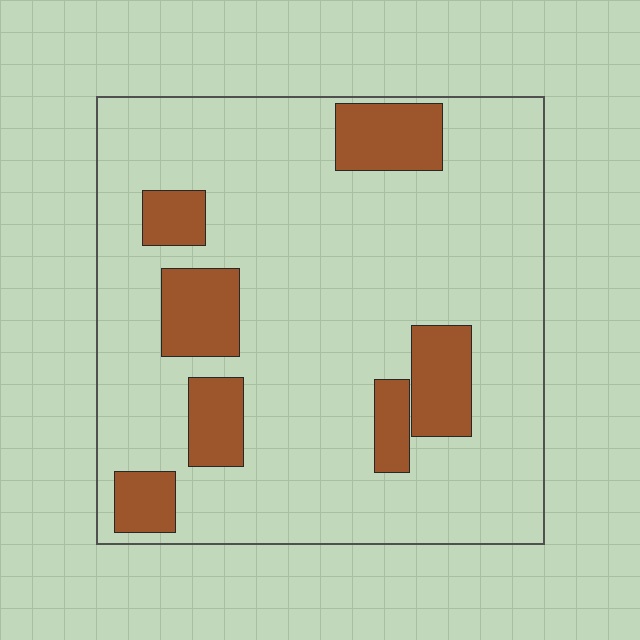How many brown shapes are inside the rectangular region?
7.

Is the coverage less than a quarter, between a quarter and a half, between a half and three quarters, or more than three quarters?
Less than a quarter.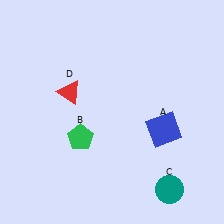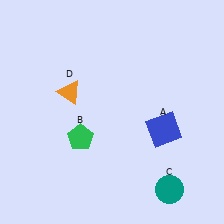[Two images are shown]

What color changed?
The triangle (D) changed from red in Image 1 to orange in Image 2.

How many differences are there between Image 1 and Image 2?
There is 1 difference between the two images.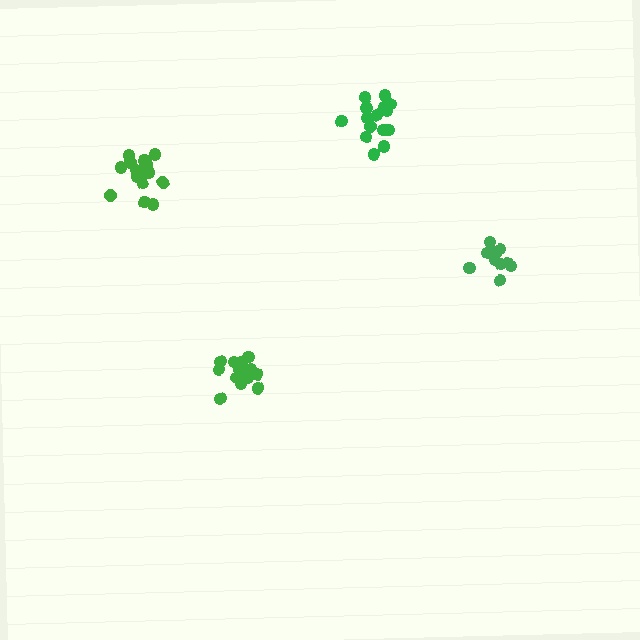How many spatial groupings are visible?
There are 4 spatial groupings.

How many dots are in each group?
Group 1: 15 dots, Group 2: 13 dots, Group 3: 11 dots, Group 4: 16 dots (55 total).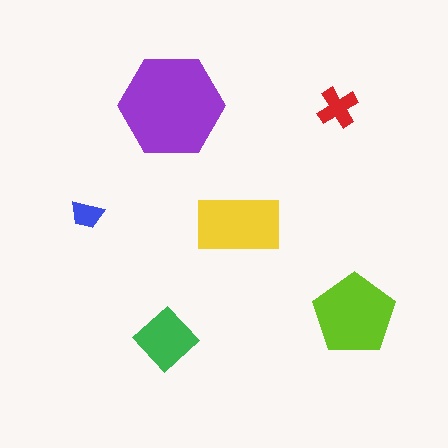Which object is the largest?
The purple hexagon.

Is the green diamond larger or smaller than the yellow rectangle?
Smaller.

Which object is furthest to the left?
The blue trapezoid is leftmost.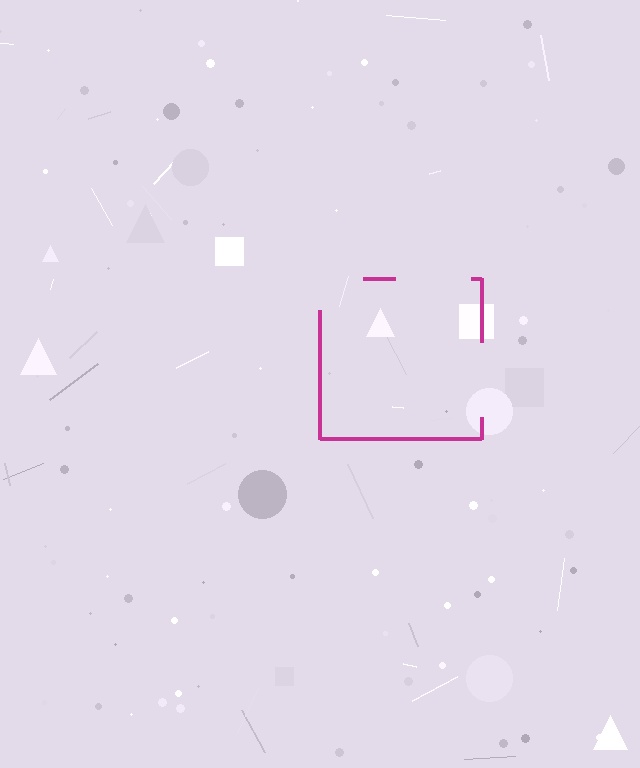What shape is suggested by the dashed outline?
The dashed outline suggests a square.